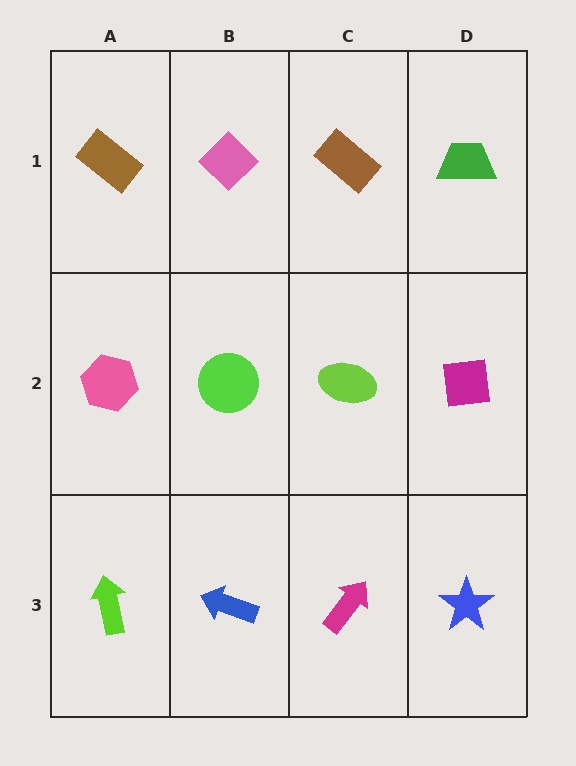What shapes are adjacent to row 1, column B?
A lime circle (row 2, column B), a brown rectangle (row 1, column A), a brown rectangle (row 1, column C).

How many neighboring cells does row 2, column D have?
3.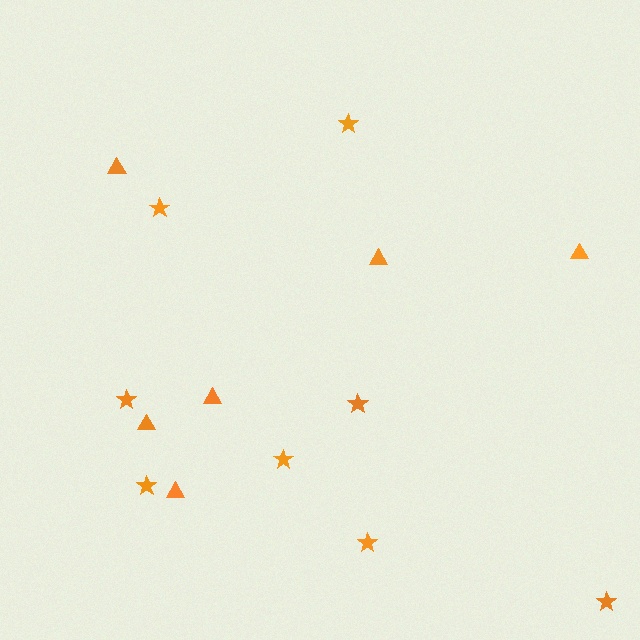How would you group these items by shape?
There are 2 groups: one group of triangles (6) and one group of stars (8).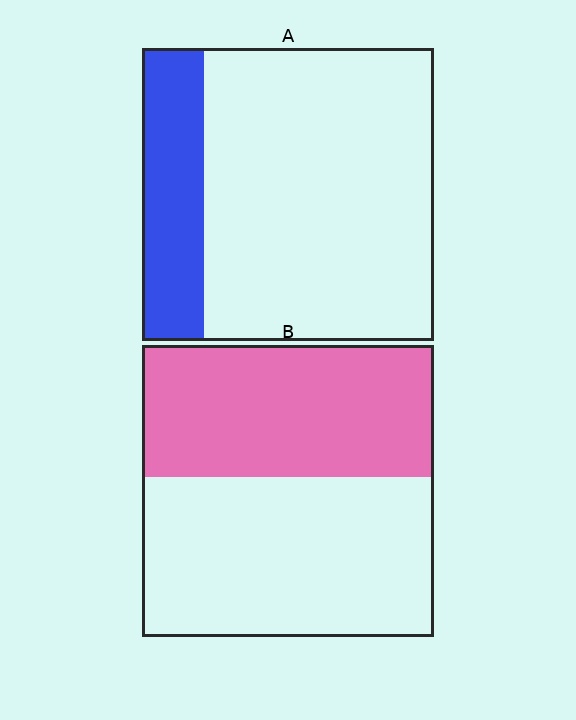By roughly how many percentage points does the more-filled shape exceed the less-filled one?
By roughly 25 percentage points (B over A).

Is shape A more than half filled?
No.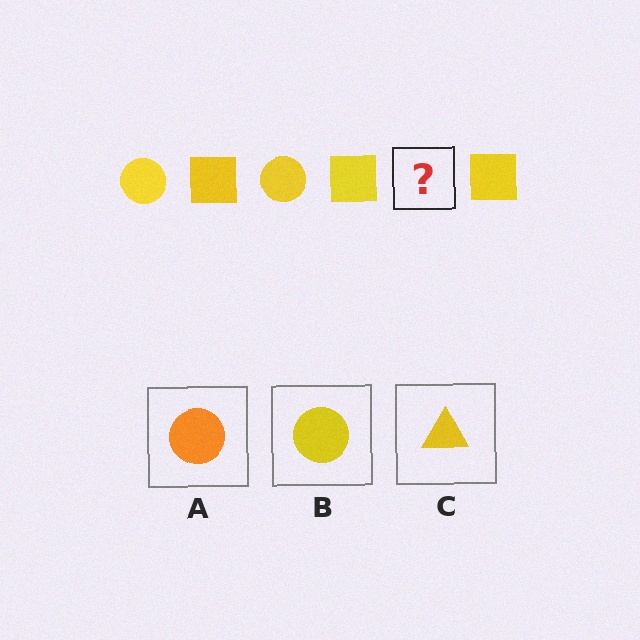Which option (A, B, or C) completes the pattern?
B.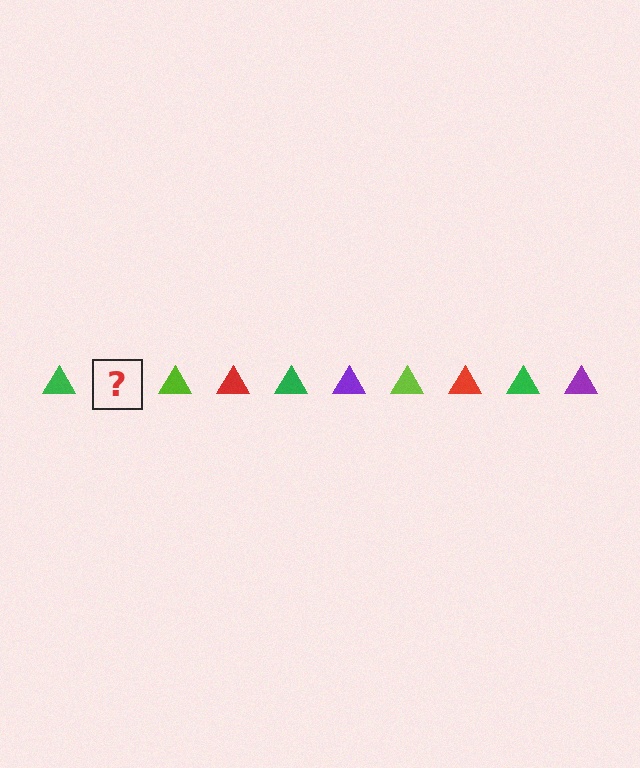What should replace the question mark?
The question mark should be replaced with a purple triangle.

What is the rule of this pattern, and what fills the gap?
The rule is that the pattern cycles through green, purple, lime, red triangles. The gap should be filled with a purple triangle.